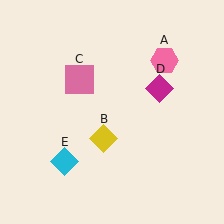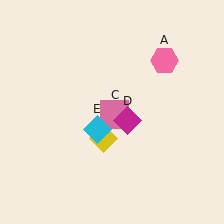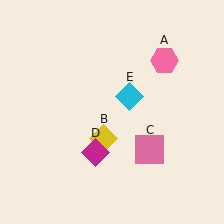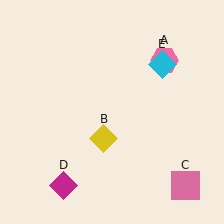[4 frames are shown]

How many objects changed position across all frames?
3 objects changed position: pink square (object C), magenta diamond (object D), cyan diamond (object E).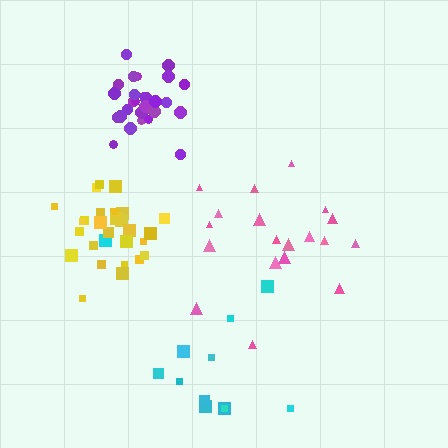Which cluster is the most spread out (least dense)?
Cyan.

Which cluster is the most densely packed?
Purple.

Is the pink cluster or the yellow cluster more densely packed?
Yellow.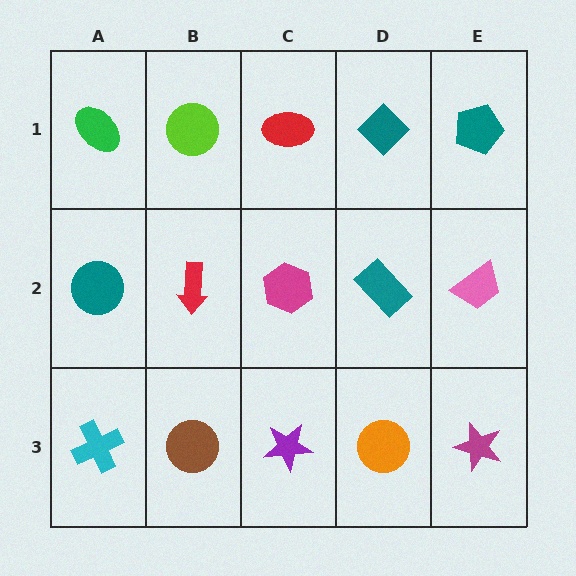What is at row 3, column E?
A magenta star.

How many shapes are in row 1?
5 shapes.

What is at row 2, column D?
A teal rectangle.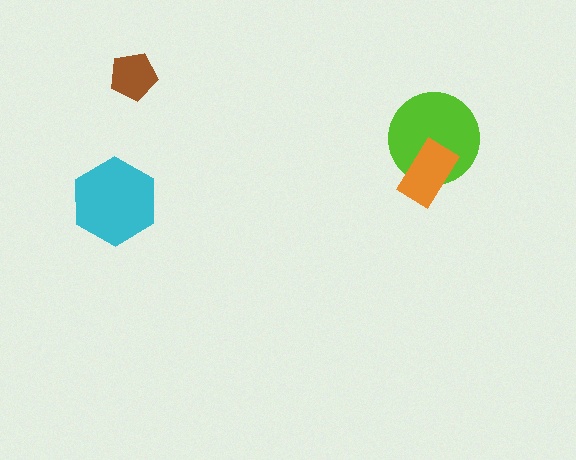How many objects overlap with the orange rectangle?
1 object overlaps with the orange rectangle.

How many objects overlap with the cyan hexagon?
0 objects overlap with the cyan hexagon.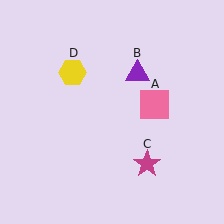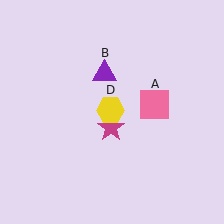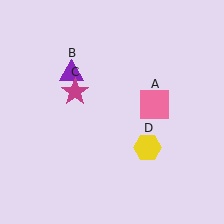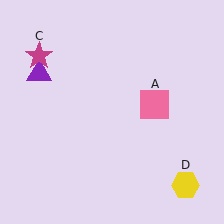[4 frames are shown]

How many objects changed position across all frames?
3 objects changed position: purple triangle (object B), magenta star (object C), yellow hexagon (object D).